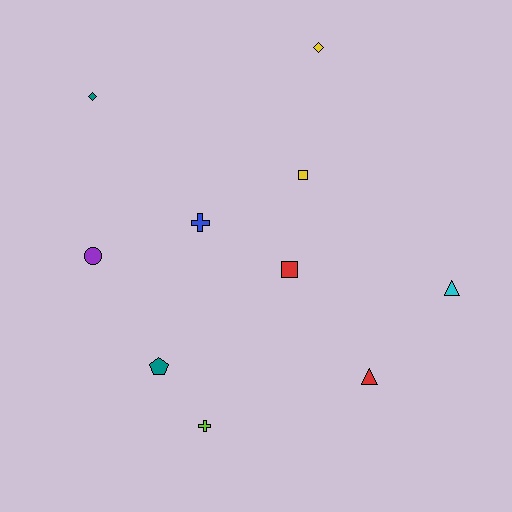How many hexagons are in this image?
There are no hexagons.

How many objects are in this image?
There are 10 objects.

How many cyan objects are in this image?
There is 1 cyan object.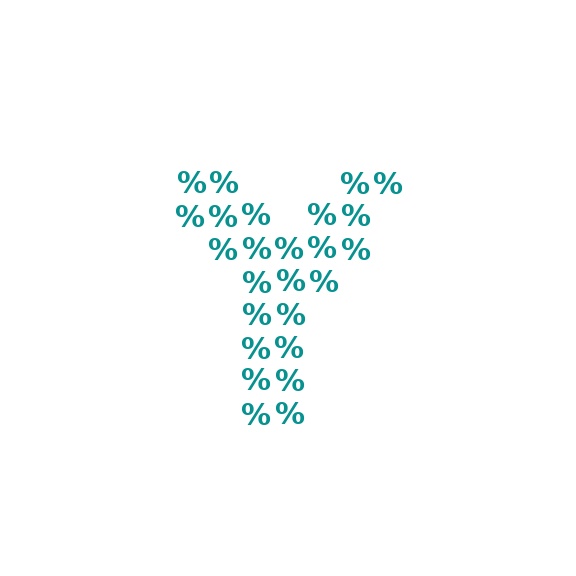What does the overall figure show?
The overall figure shows the letter Y.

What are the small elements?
The small elements are percent signs.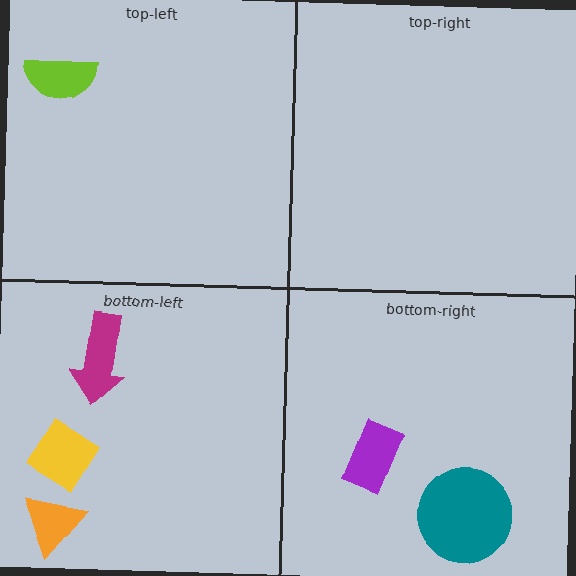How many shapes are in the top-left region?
1.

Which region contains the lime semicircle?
The top-left region.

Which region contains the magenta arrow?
The bottom-left region.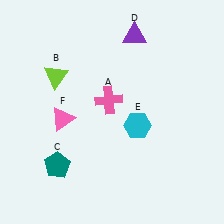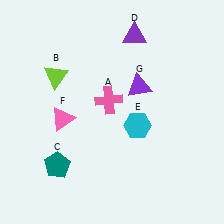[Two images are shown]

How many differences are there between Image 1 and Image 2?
There is 1 difference between the two images.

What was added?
A purple triangle (G) was added in Image 2.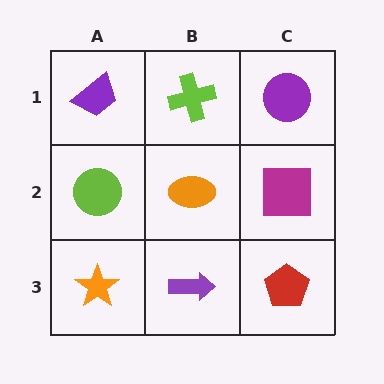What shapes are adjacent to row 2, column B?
A lime cross (row 1, column B), a purple arrow (row 3, column B), a lime circle (row 2, column A), a magenta square (row 2, column C).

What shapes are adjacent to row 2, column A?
A purple trapezoid (row 1, column A), an orange star (row 3, column A), an orange ellipse (row 2, column B).